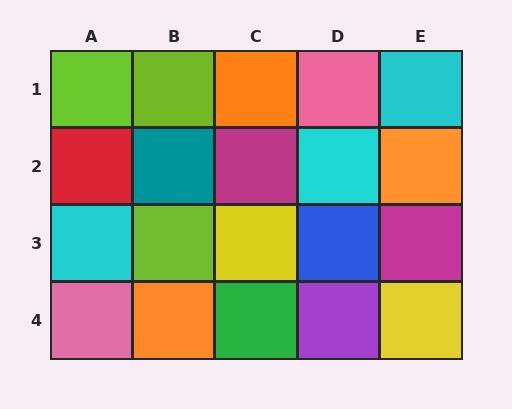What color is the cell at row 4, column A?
Pink.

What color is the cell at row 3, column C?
Yellow.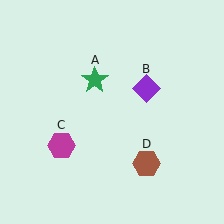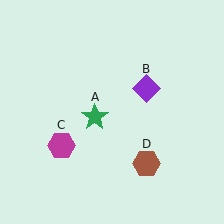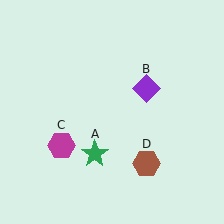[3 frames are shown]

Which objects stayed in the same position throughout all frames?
Purple diamond (object B) and magenta hexagon (object C) and brown hexagon (object D) remained stationary.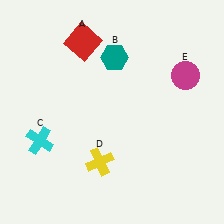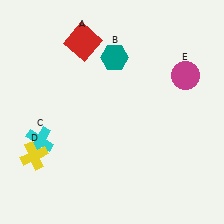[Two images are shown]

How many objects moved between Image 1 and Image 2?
1 object moved between the two images.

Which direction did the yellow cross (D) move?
The yellow cross (D) moved left.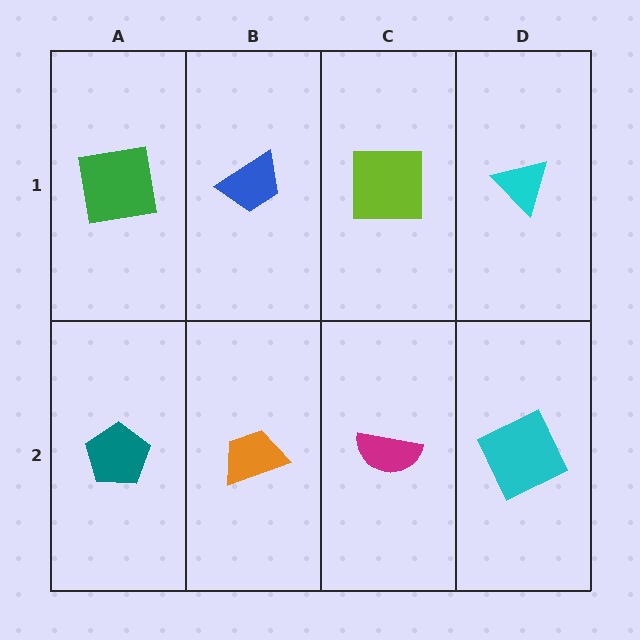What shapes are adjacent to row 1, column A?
A teal pentagon (row 2, column A), a blue trapezoid (row 1, column B).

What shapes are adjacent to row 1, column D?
A cyan square (row 2, column D), a lime square (row 1, column C).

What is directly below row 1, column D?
A cyan square.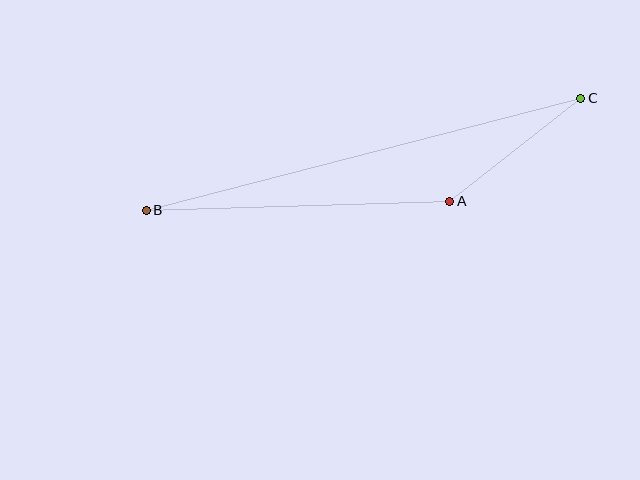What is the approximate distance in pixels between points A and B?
The distance between A and B is approximately 304 pixels.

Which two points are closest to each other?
Points A and C are closest to each other.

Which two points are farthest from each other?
Points B and C are farthest from each other.